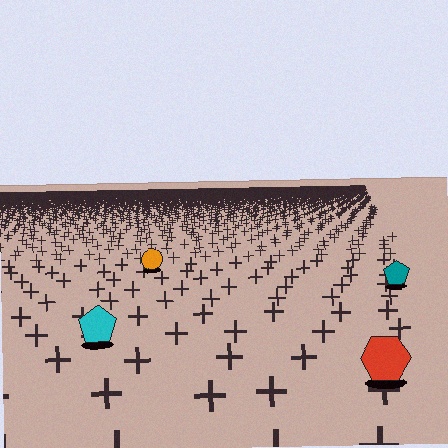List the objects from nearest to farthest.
From nearest to farthest: the red hexagon, the cyan pentagon, the teal pentagon, the orange circle.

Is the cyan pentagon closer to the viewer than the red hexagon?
No. The red hexagon is closer — you can tell from the texture gradient: the ground texture is coarser near it.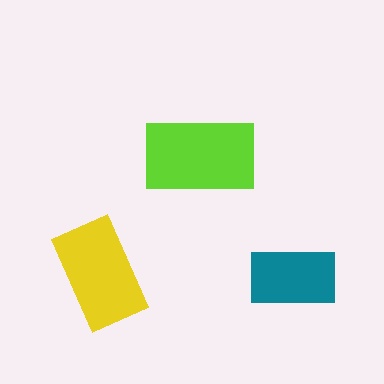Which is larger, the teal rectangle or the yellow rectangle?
The yellow one.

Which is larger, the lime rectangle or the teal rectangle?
The lime one.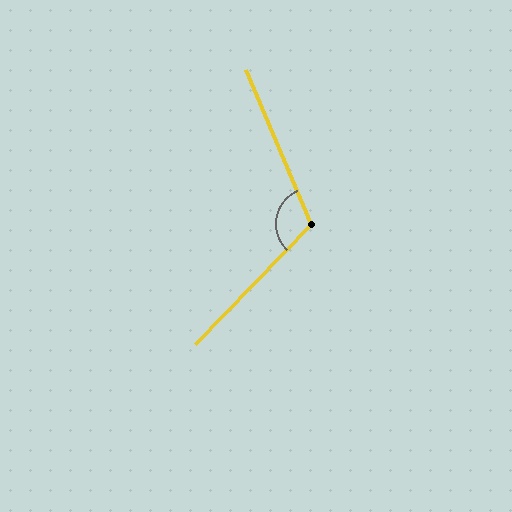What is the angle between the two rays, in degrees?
Approximately 113 degrees.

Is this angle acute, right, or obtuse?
It is obtuse.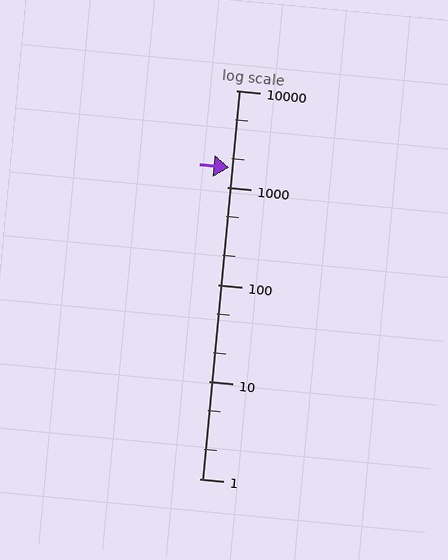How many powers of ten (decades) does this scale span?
The scale spans 4 decades, from 1 to 10000.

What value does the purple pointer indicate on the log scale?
The pointer indicates approximately 1600.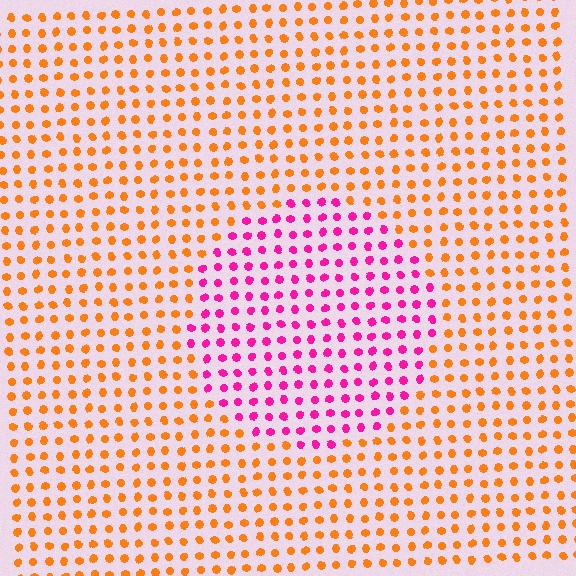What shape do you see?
I see a circle.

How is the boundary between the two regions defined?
The boundary is defined purely by a slight shift in hue (about 65 degrees). Spacing, size, and orientation are identical on both sides.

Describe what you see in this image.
The image is filled with small orange elements in a uniform arrangement. A circle-shaped region is visible where the elements are tinted to a slightly different hue, forming a subtle color boundary.